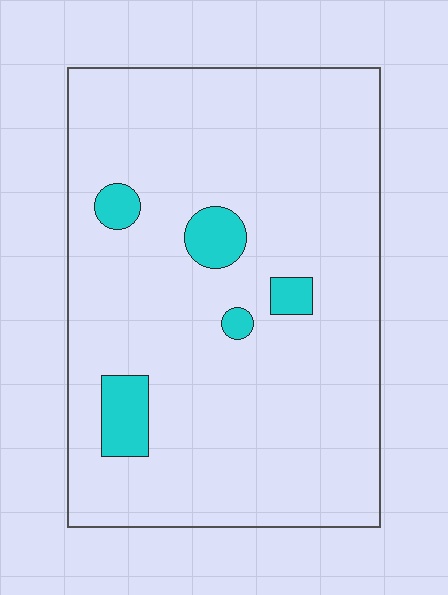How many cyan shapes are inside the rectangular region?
5.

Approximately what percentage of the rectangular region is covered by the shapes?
Approximately 10%.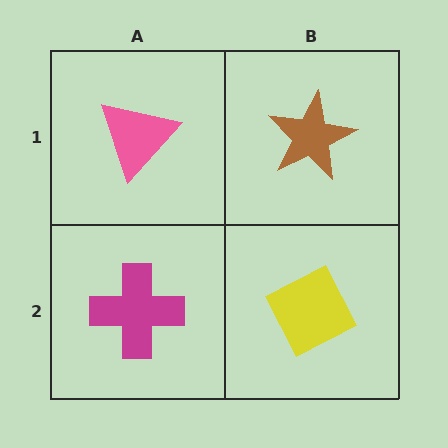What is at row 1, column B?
A brown star.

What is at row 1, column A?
A pink triangle.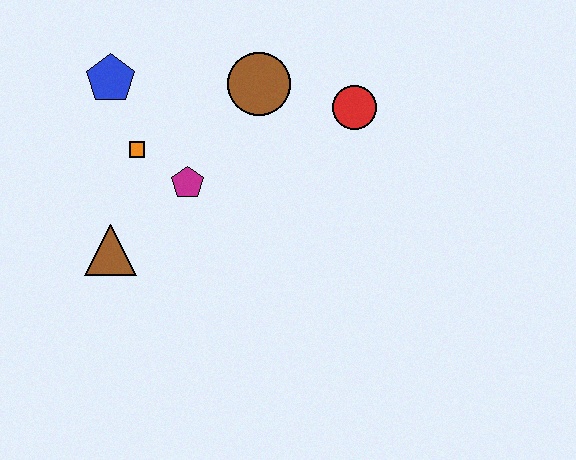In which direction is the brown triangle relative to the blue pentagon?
The brown triangle is below the blue pentagon.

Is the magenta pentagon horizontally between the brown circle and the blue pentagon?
Yes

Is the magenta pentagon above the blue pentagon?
No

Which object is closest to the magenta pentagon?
The orange square is closest to the magenta pentagon.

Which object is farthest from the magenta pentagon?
The red circle is farthest from the magenta pentagon.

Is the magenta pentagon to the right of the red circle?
No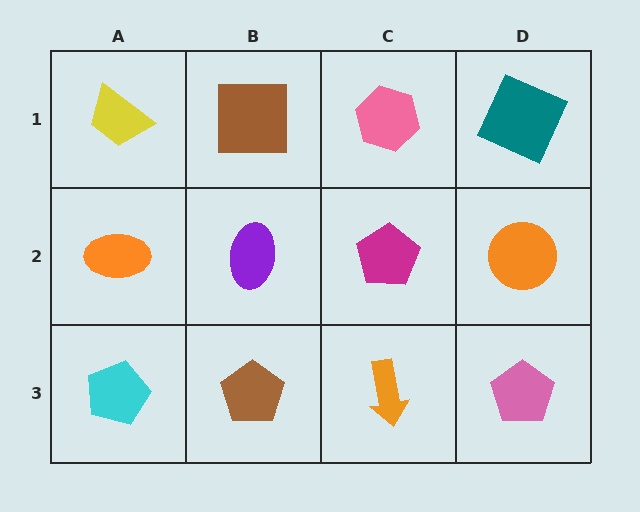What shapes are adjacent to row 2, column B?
A brown square (row 1, column B), a brown pentagon (row 3, column B), an orange ellipse (row 2, column A), a magenta pentagon (row 2, column C).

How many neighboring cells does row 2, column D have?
3.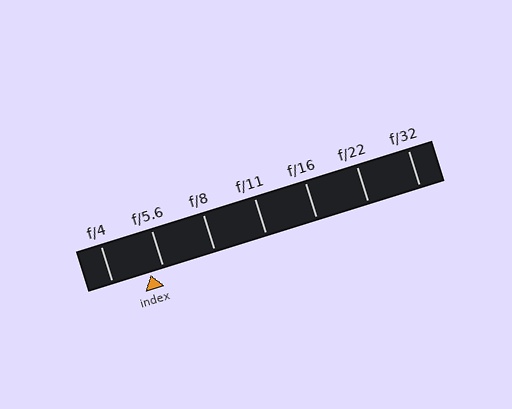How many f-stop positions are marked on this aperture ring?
There are 7 f-stop positions marked.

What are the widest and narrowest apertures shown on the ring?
The widest aperture shown is f/4 and the narrowest is f/32.